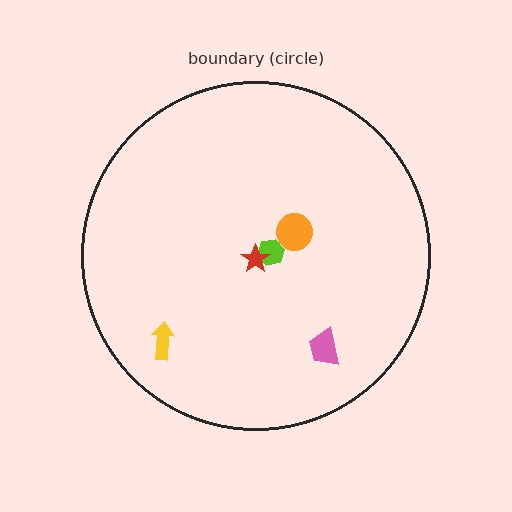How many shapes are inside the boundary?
5 inside, 0 outside.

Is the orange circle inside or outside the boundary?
Inside.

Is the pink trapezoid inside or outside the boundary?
Inside.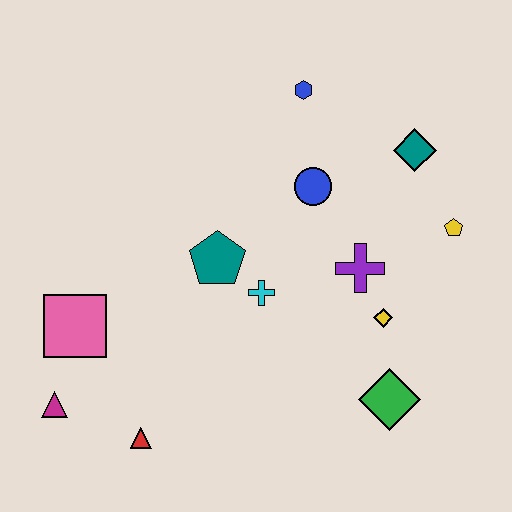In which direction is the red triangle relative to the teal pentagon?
The red triangle is below the teal pentagon.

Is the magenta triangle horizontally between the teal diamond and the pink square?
No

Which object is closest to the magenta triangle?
The pink square is closest to the magenta triangle.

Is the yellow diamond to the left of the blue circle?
No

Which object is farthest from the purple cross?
The magenta triangle is farthest from the purple cross.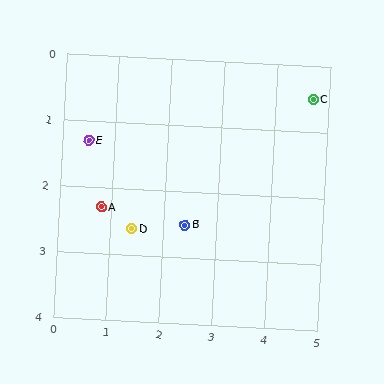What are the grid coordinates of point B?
Point B is at approximately (2.4, 2.5).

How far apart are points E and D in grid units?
Points E and D are about 1.6 grid units apart.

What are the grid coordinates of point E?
Point E is at approximately (0.5, 1.3).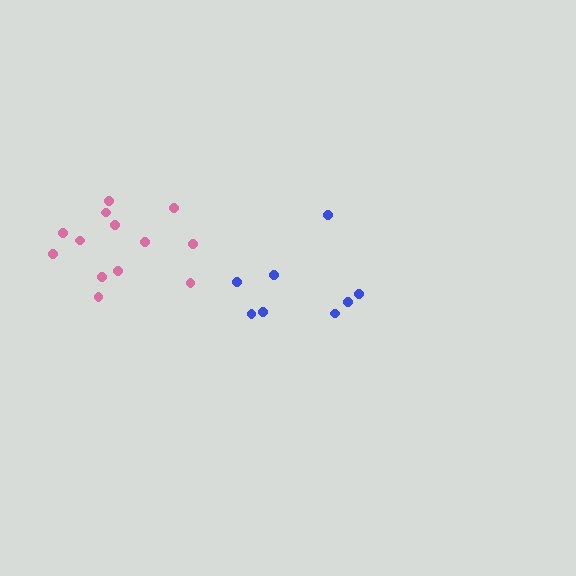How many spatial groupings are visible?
There are 2 spatial groupings.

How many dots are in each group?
Group 1: 8 dots, Group 2: 13 dots (21 total).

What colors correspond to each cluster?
The clusters are colored: blue, pink.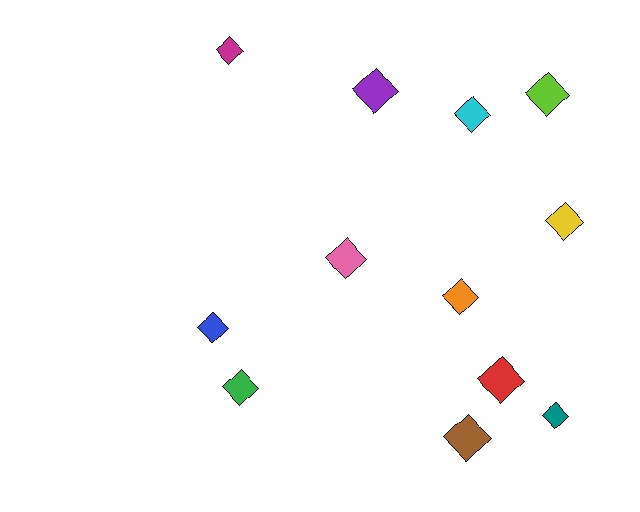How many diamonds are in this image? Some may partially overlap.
There are 12 diamonds.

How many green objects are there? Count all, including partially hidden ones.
There is 1 green object.